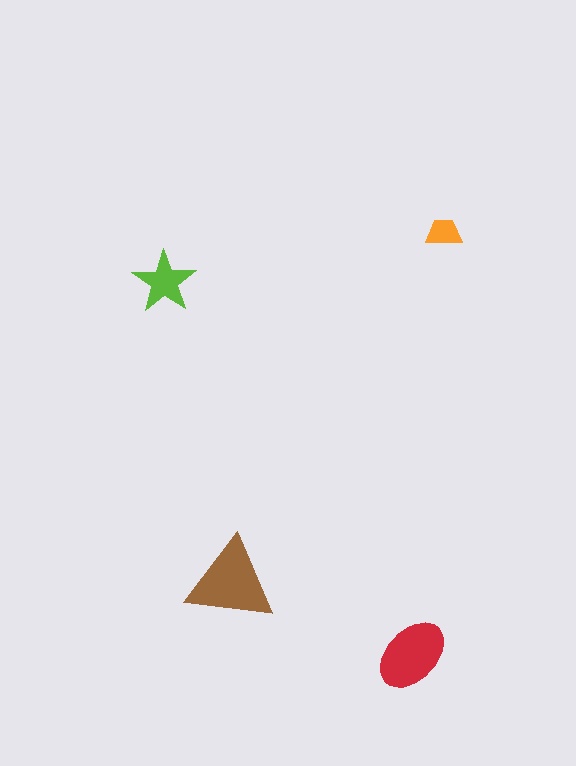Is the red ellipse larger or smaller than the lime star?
Larger.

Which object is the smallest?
The orange trapezoid.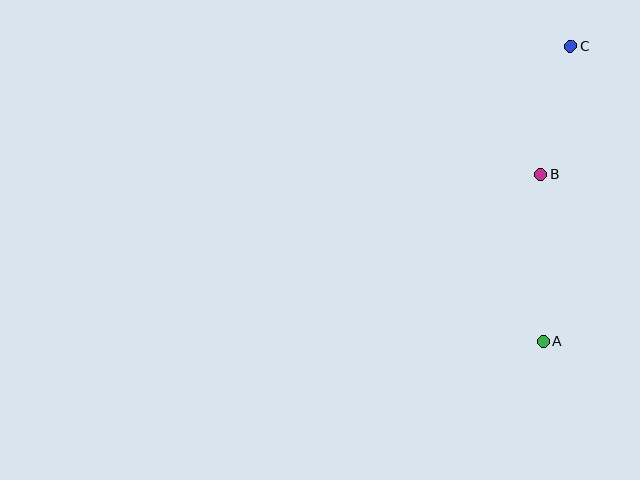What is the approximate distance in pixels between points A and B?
The distance between A and B is approximately 167 pixels.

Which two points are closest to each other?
Points B and C are closest to each other.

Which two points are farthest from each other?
Points A and C are farthest from each other.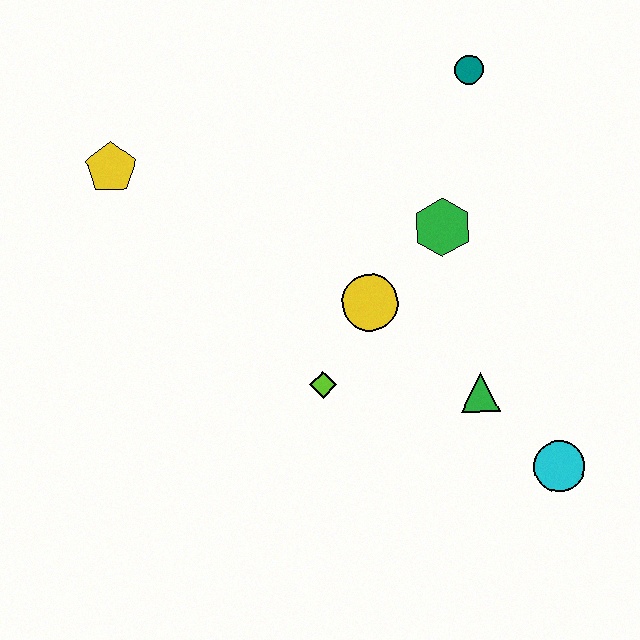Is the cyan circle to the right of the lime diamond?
Yes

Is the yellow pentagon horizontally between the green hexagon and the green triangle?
No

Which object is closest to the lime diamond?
The yellow circle is closest to the lime diamond.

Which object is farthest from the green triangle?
The yellow pentagon is farthest from the green triangle.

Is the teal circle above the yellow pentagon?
Yes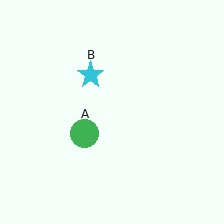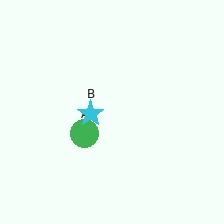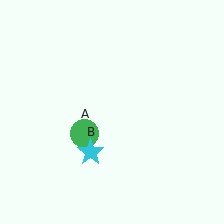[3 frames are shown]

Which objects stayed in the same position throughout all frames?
Green circle (object A) remained stationary.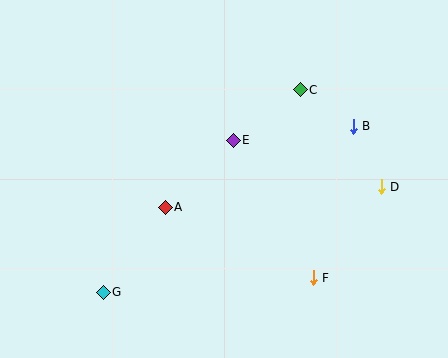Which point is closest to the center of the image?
Point E at (233, 140) is closest to the center.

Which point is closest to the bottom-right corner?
Point F is closest to the bottom-right corner.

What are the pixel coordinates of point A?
Point A is at (165, 208).